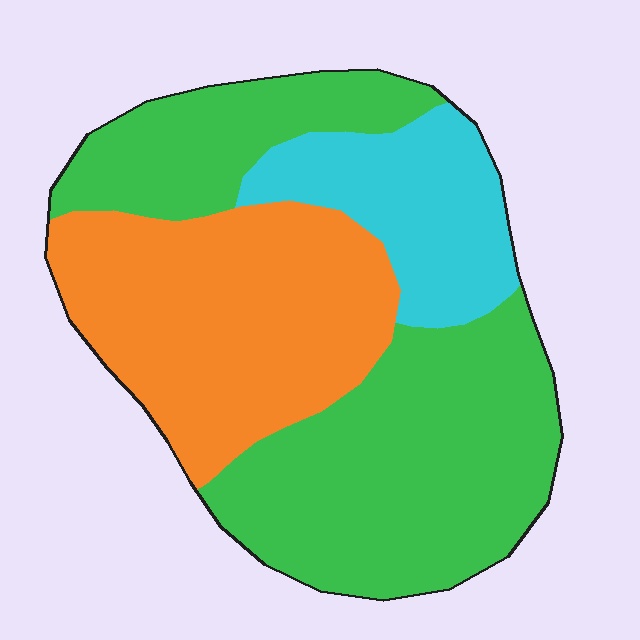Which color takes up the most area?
Green, at roughly 50%.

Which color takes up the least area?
Cyan, at roughly 15%.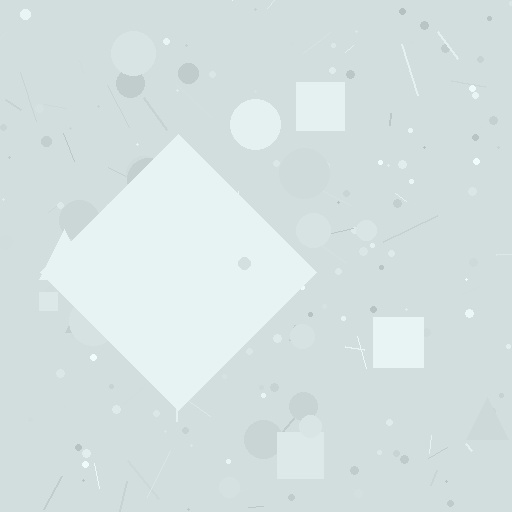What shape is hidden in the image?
A diamond is hidden in the image.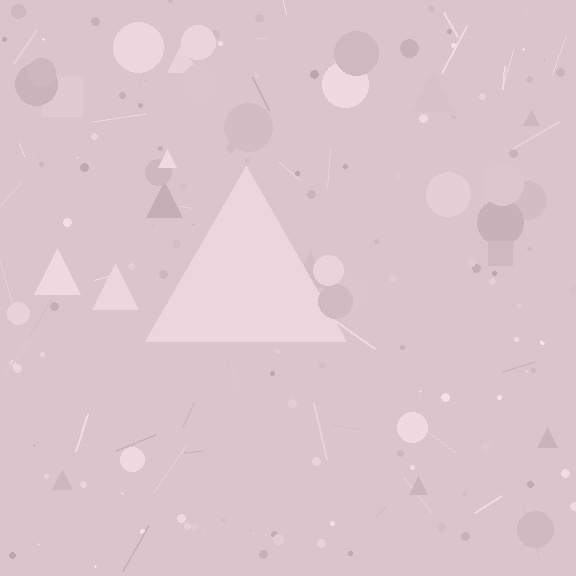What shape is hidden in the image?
A triangle is hidden in the image.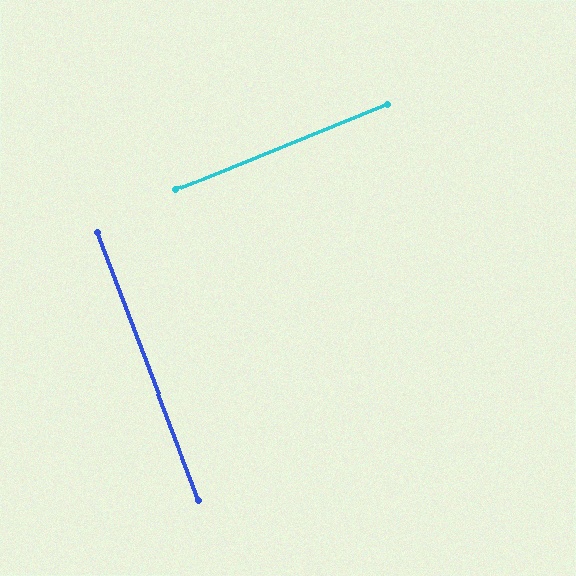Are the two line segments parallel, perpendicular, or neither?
Perpendicular — they meet at approximately 89°.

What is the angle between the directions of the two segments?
Approximately 89 degrees.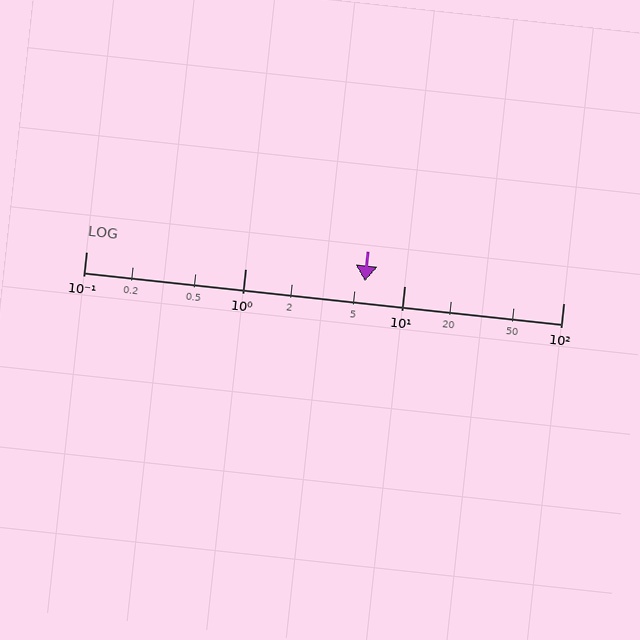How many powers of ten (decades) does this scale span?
The scale spans 3 decades, from 0.1 to 100.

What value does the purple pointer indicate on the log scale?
The pointer indicates approximately 5.7.